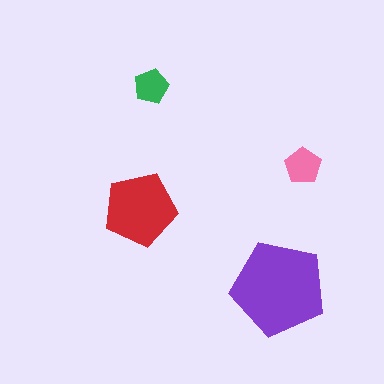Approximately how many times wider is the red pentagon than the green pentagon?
About 2 times wider.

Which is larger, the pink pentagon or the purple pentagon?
The purple one.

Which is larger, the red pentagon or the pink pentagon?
The red one.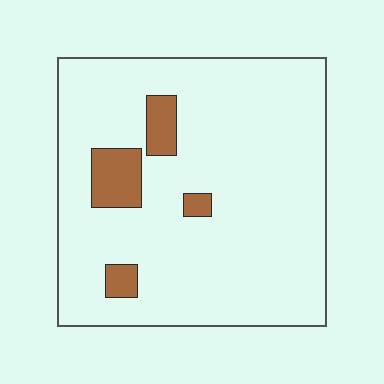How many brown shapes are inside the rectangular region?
4.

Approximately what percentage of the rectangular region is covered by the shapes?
Approximately 10%.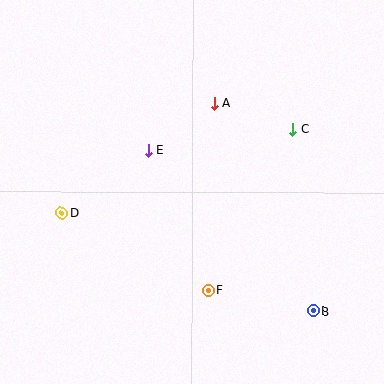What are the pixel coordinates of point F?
Point F is at (208, 290).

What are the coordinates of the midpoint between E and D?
The midpoint between E and D is at (105, 181).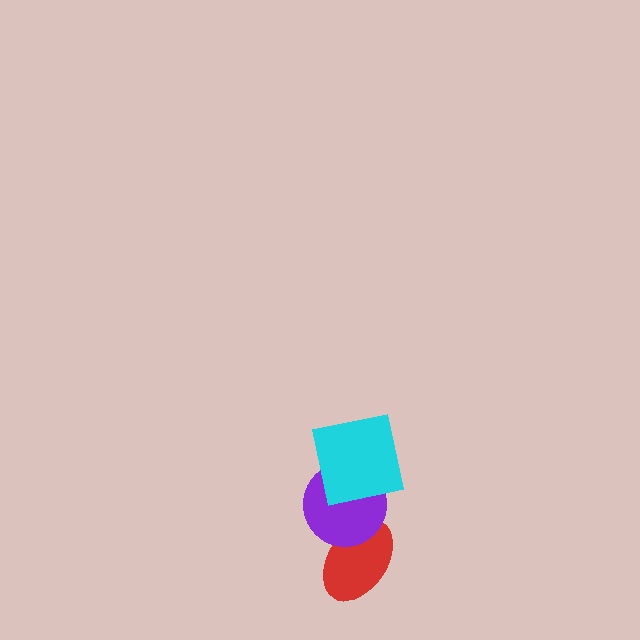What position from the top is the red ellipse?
The red ellipse is 3rd from the top.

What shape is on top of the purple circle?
The cyan square is on top of the purple circle.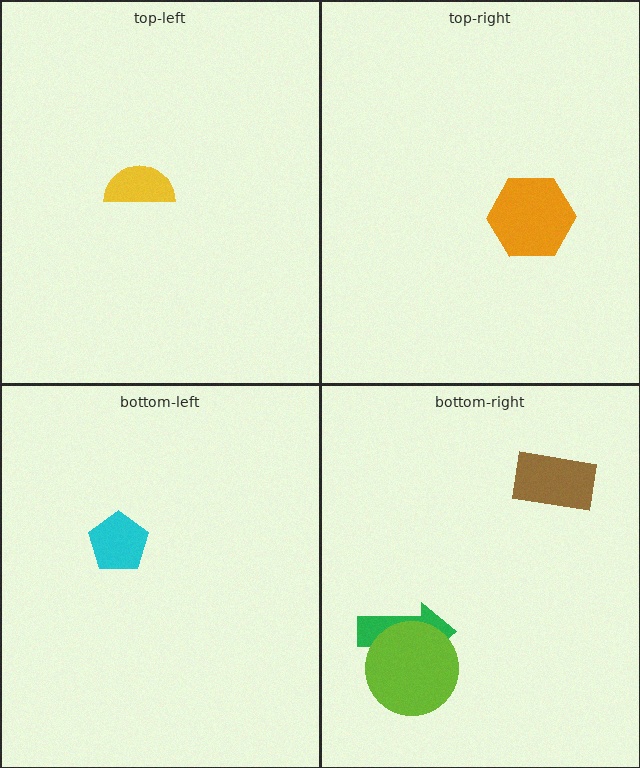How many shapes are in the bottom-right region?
3.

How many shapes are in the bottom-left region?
1.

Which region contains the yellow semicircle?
The top-left region.